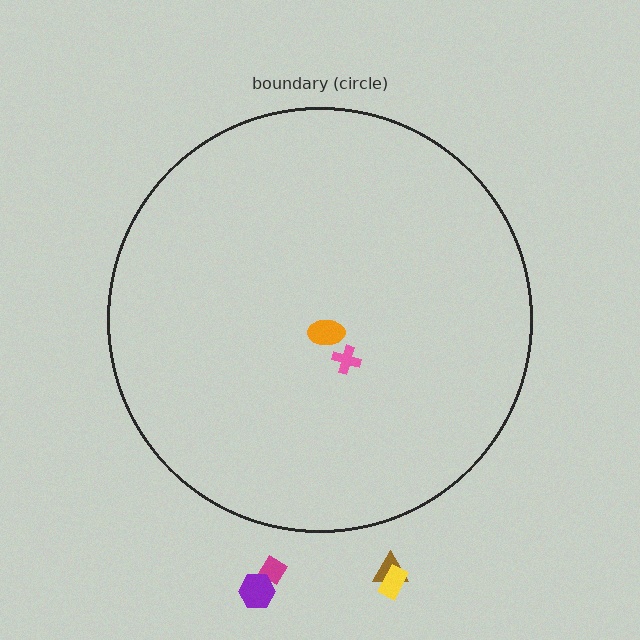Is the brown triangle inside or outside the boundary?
Outside.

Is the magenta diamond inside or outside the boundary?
Outside.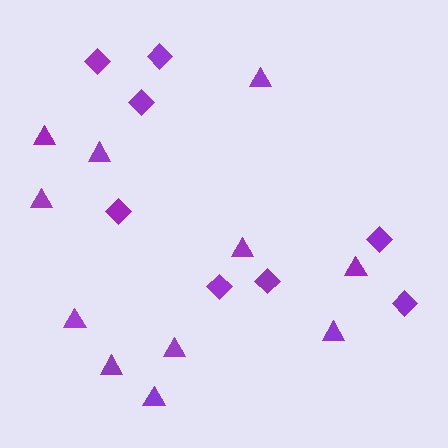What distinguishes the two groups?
There are 2 groups: one group of diamonds (8) and one group of triangles (11).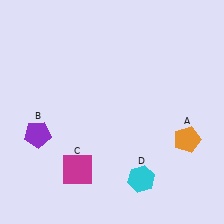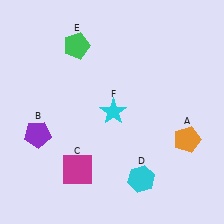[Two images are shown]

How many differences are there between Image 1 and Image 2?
There are 2 differences between the two images.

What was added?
A green pentagon (E), a cyan star (F) were added in Image 2.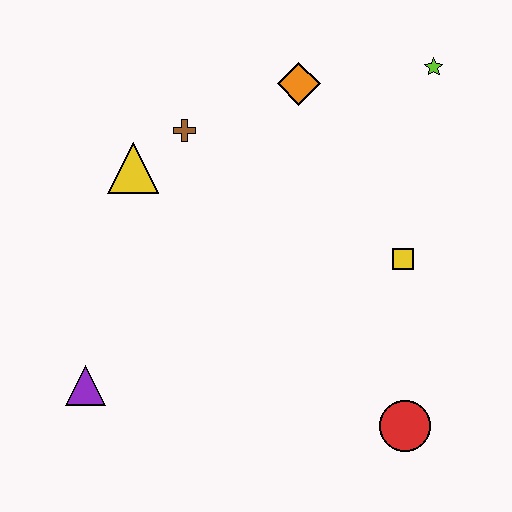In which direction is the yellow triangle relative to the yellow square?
The yellow triangle is to the left of the yellow square.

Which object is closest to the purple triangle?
The yellow triangle is closest to the purple triangle.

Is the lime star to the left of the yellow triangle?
No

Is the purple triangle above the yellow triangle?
No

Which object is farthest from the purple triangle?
The lime star is farthest from the purple triangle.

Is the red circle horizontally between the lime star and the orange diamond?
Yes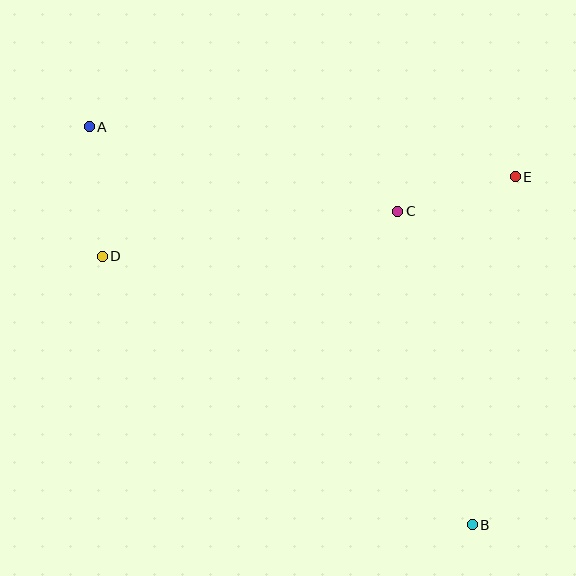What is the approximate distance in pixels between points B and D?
The distance between B and D is approximately 457 pixels.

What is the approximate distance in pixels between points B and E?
The distance between B and E is approximately 351 pixels.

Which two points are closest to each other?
Points C and E are closest to each other.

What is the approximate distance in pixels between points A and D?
The distance between A and D is approximately 130 pixels.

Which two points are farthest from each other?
Points A and B are farthest from each other.